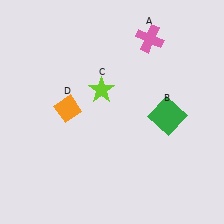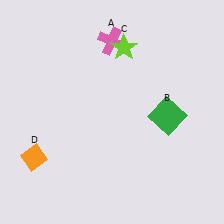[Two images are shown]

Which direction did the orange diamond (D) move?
The orange diamond (D) moved down.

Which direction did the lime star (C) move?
The lime star (C) moved up.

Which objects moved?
The objects that moved are: the pink cross (A), the lime star (C), the orange diamond (D).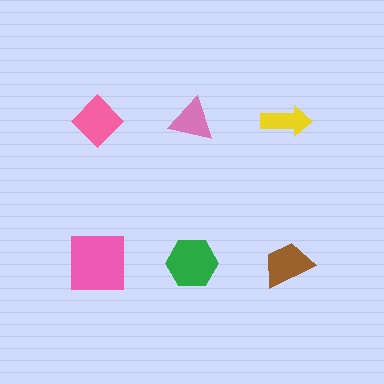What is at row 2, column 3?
A brown trapezoid.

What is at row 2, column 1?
A pink square.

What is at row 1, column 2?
A pink triangle.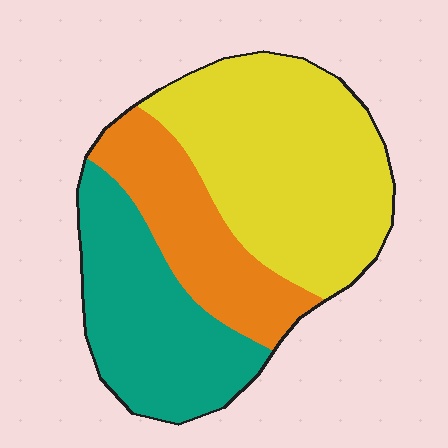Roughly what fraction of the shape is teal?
Teal covers about 30% of the shape.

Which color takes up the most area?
Yellow, at roughly 45%.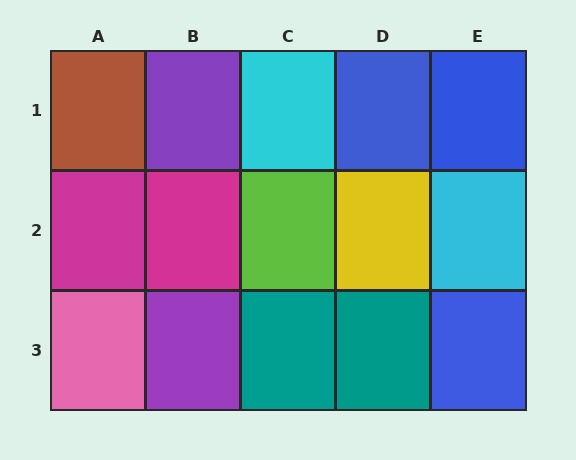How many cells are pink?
1 cell is pink.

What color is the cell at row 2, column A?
Magenta.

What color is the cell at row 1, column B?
Purple.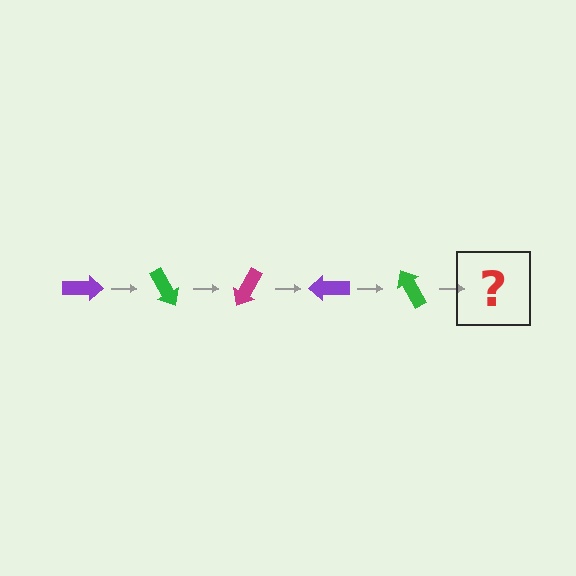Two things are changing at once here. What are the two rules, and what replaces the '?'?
The two rules are that it rotates 60 degrees each step and the color cycles through purple, green, and magenta. The '?' should be a magenta arrow, rotated 300 degrees from the start.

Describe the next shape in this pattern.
It should be a magenta arrow, rotated 300 degrees from the start.